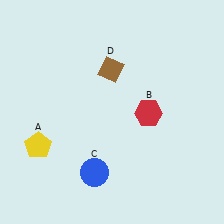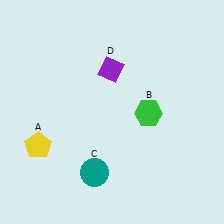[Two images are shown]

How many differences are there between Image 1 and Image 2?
There are 3 differences between the two images.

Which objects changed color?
B changed from red to green. C changed from blue to teal. D changed from brown to purple.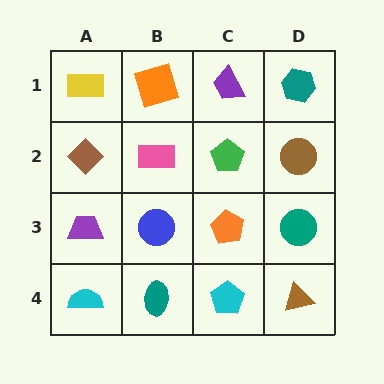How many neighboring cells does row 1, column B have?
3.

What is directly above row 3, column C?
A green pentagon.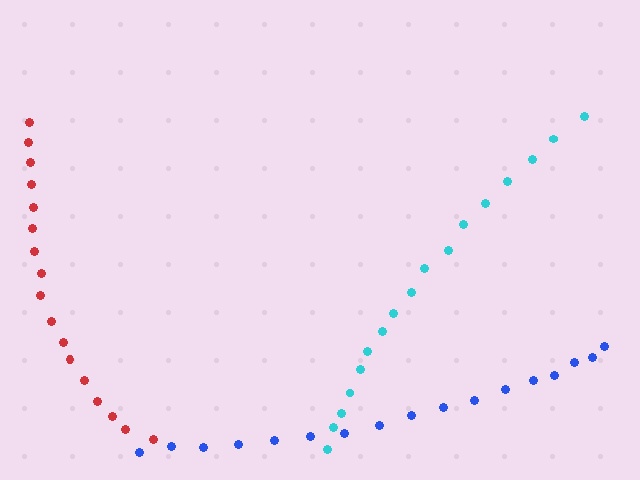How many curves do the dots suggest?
There are 3 distinct paths.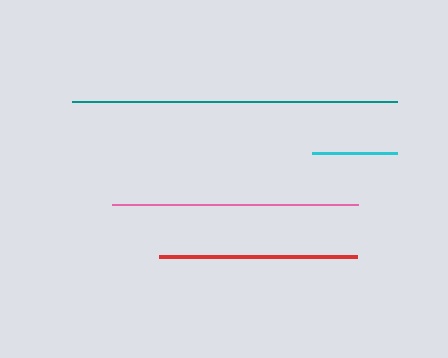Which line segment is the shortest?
The cyan line is the shortest at approximately 85 pixels.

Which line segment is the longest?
The teal line is the longest at approximately 326 pixels.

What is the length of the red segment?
The red segment is approximately 197 pixels long.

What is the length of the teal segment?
The teal segment is approximately 326 pixels long.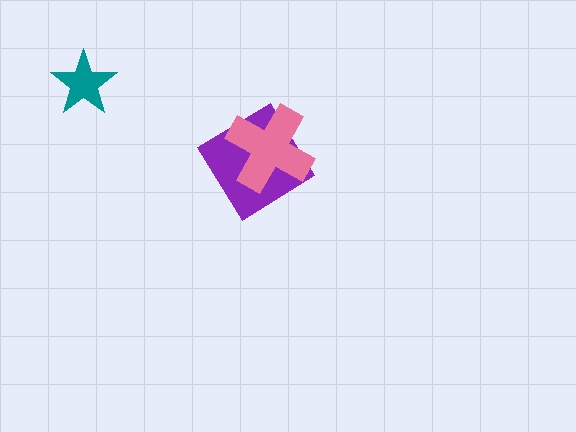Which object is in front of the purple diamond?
The pink cross is in front of the purple diamond.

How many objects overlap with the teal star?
0 objects overlap with the teal star.